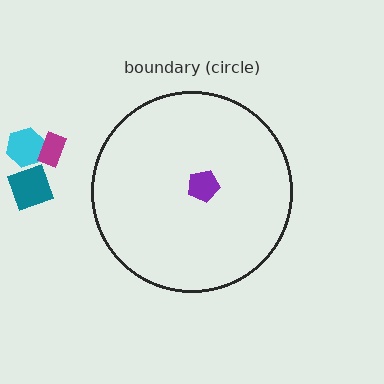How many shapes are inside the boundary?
1 inside, 3 outside.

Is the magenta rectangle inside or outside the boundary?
Outside.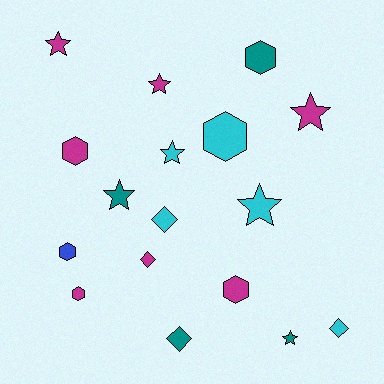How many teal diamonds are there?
There is 1 teal diamond.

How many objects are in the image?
There are 17 objects.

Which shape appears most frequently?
Star, with 7 objects.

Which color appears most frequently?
Magenta, with 7 objects.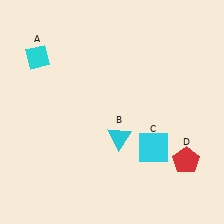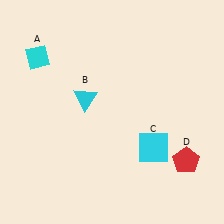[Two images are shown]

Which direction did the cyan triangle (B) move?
The cyan triangle (B) moved up.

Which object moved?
The cyan triangle (B) moved up.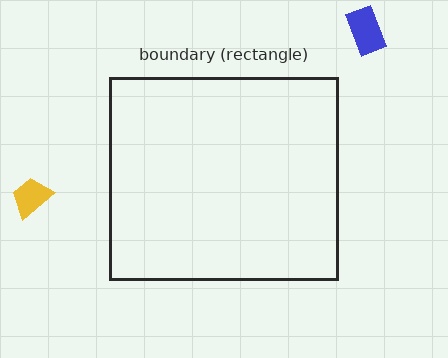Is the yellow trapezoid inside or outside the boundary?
Outside.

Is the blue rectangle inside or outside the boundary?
Outside.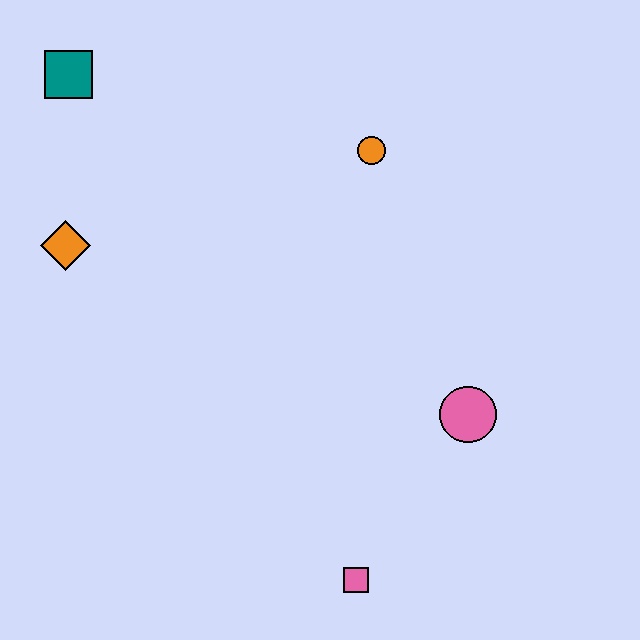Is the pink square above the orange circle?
No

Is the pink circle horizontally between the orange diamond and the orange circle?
No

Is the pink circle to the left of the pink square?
No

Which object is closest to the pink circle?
The pink square is closest to the pink circle.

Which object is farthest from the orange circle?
The pink square is farthest from the orange circle.